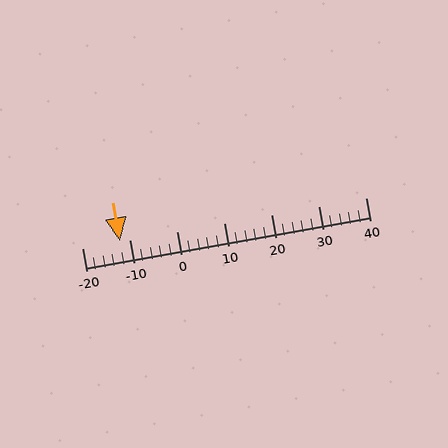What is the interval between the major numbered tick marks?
The major tick marks are spaced 10 units apart.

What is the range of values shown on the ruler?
The ruler shows values from -20 to 40.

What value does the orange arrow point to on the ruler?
The orange arrow points to approximately -12.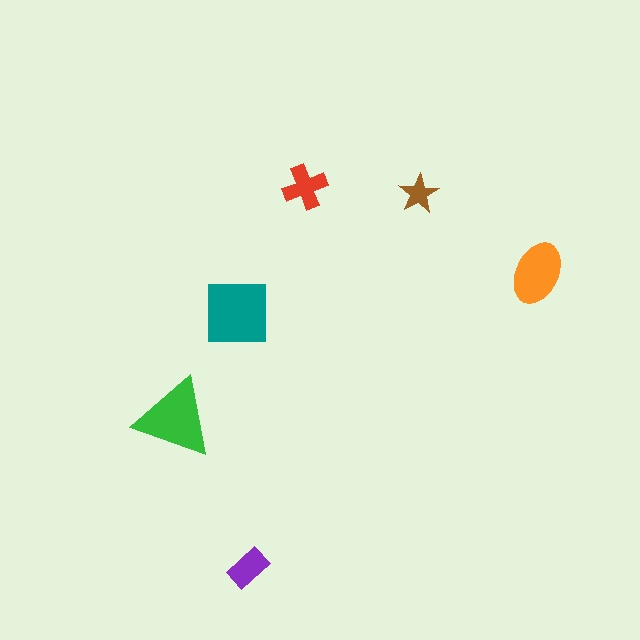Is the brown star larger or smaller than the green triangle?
Smaller.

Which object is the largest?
The teal square.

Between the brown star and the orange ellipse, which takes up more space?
The orange ellipse.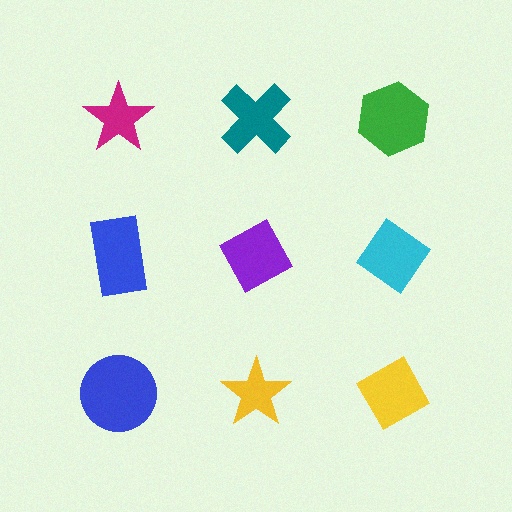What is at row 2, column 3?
A cyan diamond.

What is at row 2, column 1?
A blue rectangle.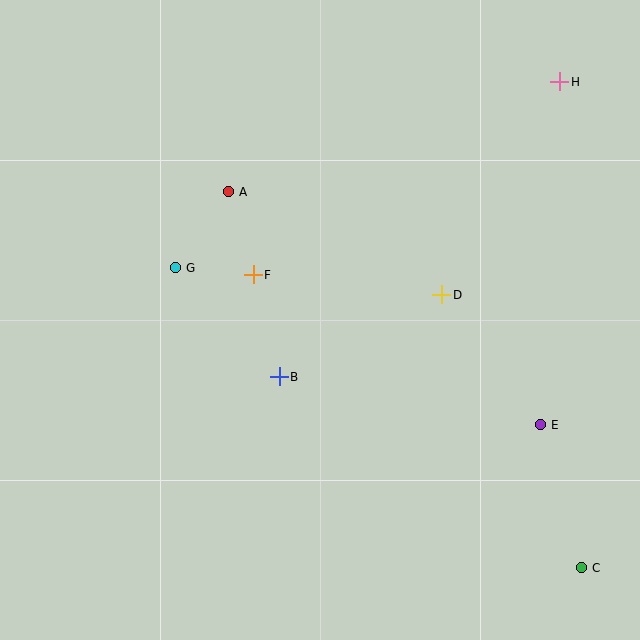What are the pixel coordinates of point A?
Point A is at (228, 192).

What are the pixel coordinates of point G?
Point G is at (175, 268).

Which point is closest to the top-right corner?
Point H is closest to the top-right corner.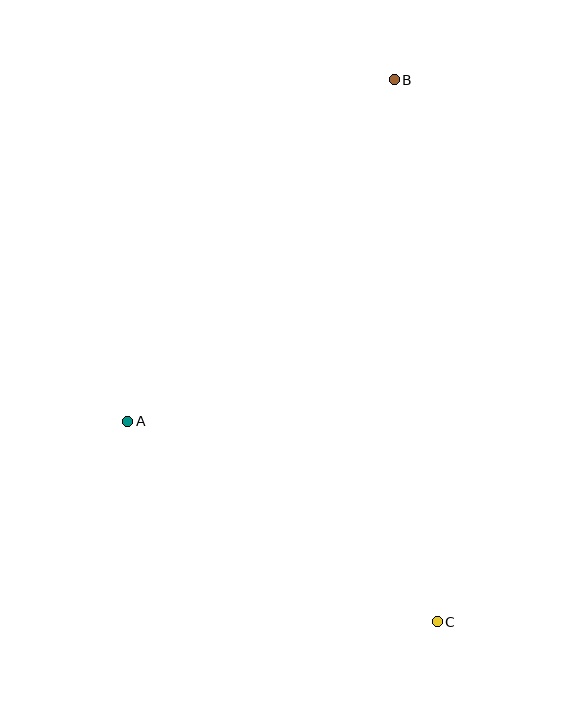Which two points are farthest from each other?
Points B and C are farthest from each other.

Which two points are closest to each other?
Points A and C are closest to each other.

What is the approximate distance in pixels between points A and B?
The distance between A and B is approximately 433 pixels.